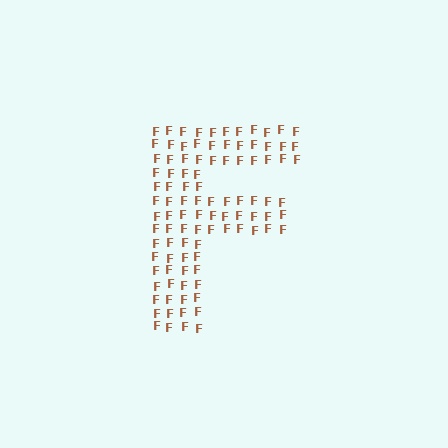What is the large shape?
The large shape is the letter F.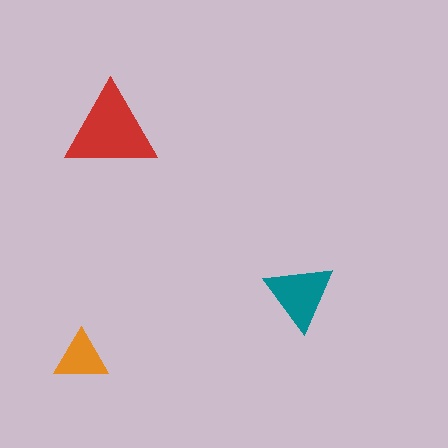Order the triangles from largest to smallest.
the red one, the teal one, the orange one.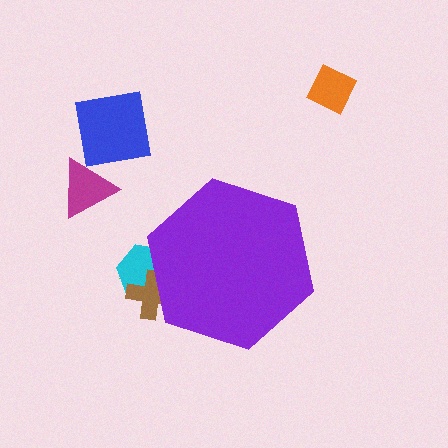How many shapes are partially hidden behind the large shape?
3 shapes are partially hidden.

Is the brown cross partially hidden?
Yes, the brown cross is partially hidden behind the purple hexagon.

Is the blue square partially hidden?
No, the blue square is fully visible.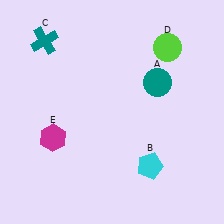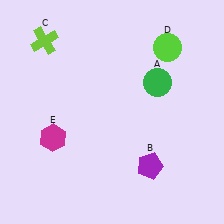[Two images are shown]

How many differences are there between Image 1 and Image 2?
There are 3 differences between the two images.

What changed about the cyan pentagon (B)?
In Image 1, B is cyan. In Image 2, it changed to purple.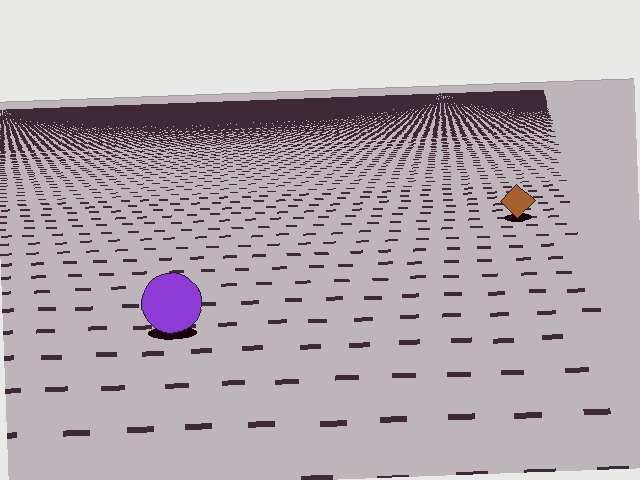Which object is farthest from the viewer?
The brown diamond is farthest from the viewer. It appears smaller and the ground texture around it is denser.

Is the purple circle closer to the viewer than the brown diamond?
Yes. The purple circle is closer — you can tell from the texture gradient: the ground texture is coarser near it.